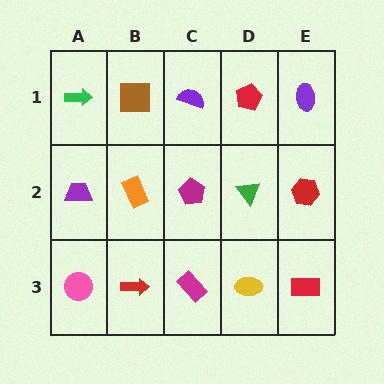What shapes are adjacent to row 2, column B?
A brown square (row 1, column B), a red arrow (row 3, column B), a purple trapezoid (row 2, column A), a magenta pentagon (row 2, column C).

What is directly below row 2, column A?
A pink circle.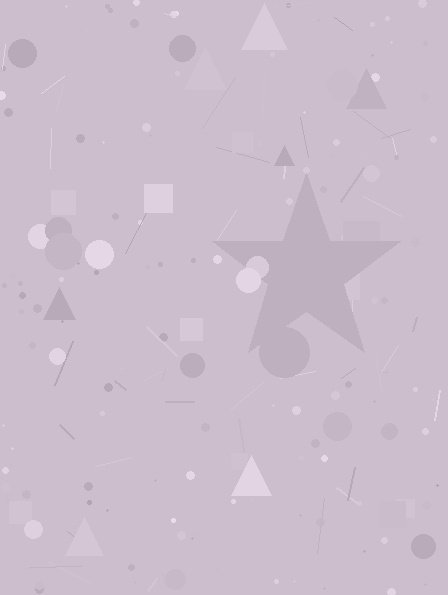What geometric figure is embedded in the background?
A star is embedded in the background.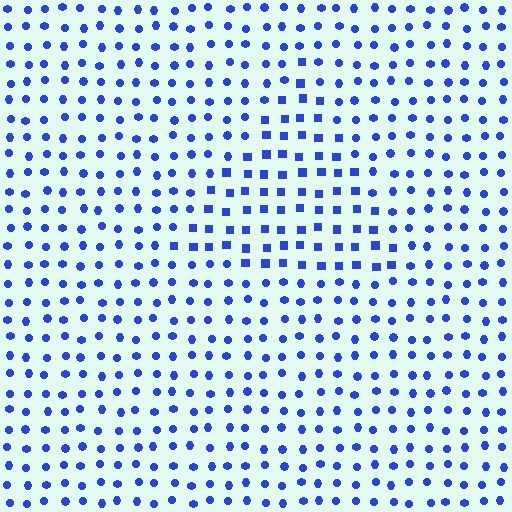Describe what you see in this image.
The image is filled with small blue elements arranged in a uniform grid. A triangle-shaped region contains squares, while the surrounding area contains circles. The boundary is defined purely by the change in element shape.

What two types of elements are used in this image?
The image uses squares inside the triangle region and circles outside it.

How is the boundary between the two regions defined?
The boundary is defined by a change in element shape: squares inside vs. circles outside. All elements share the same color and spacing.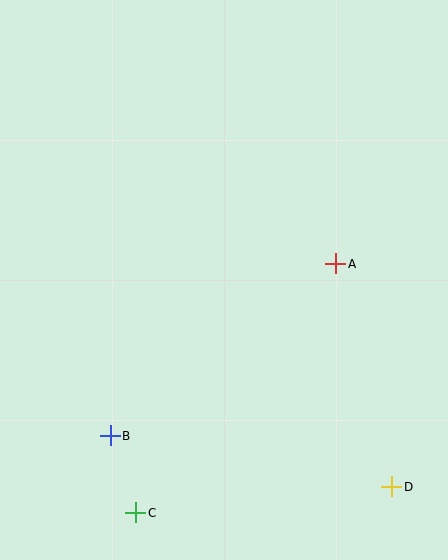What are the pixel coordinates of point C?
Point C is at (136, 513).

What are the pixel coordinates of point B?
Point B is at (110, 436).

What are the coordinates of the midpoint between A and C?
The midpoint between A and C is at (236, 388).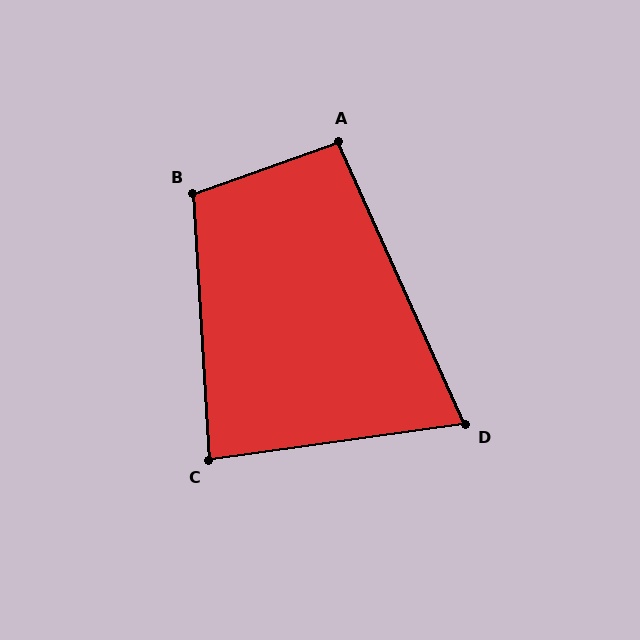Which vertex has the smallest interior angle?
D, at approximately 74 degrees.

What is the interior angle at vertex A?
Approximately 94 degrees (approximately right).